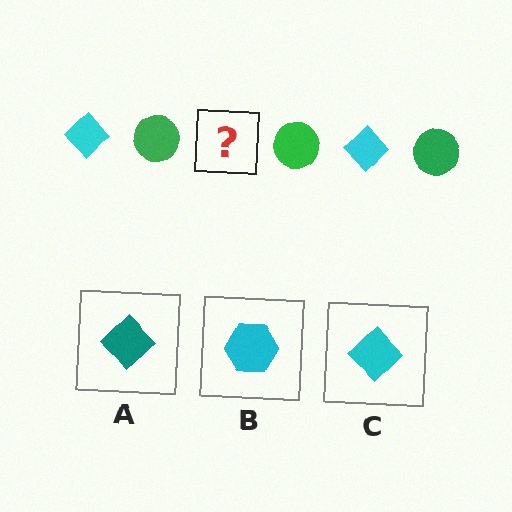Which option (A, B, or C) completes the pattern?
C.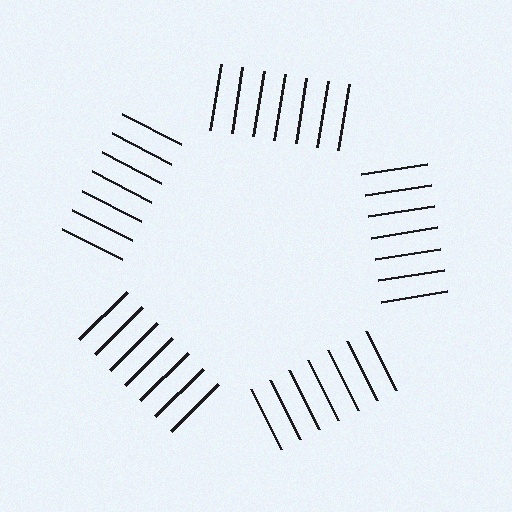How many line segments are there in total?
35 — 7 along each of the 5 edges.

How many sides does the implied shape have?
5 sides — the line-ends trace a pentagon.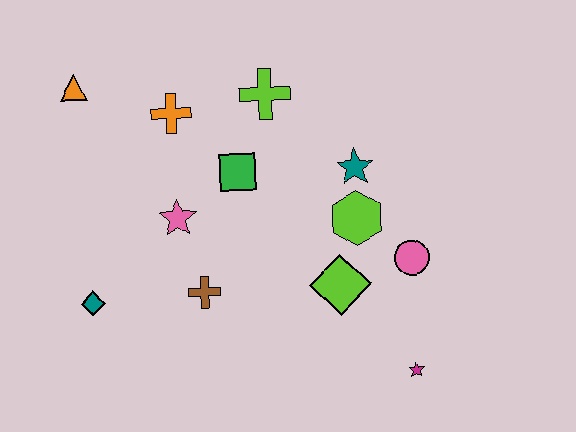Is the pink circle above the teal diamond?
Yes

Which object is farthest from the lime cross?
The magenta star is farthest from the lime cross.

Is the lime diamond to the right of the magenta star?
No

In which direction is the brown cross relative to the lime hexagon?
The brown cross is to the left of the lime hexagon.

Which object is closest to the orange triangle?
The orange cross is closest to the orange triangle.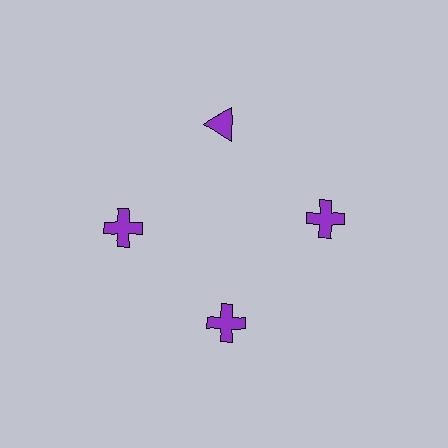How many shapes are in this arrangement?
There are 4 shapes arranged in a ring pattern.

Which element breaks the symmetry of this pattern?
The purple triangle at roughly the 12 o'clock position breaks the symmetry. All other shapes are purple crosses.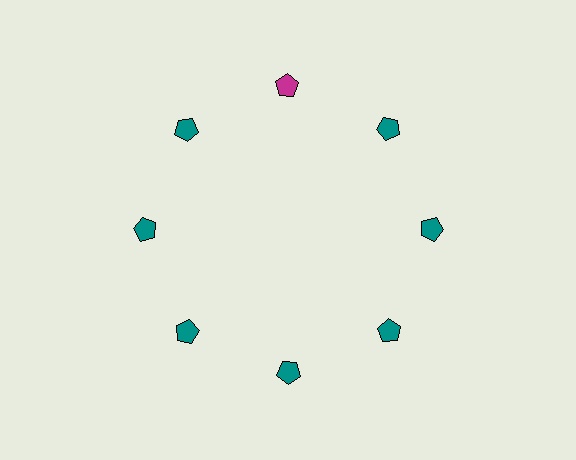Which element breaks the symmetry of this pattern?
The magenta pentagon at roughly the 12 o'clock position breaks the symmetry. All other shapes are teal pentagons.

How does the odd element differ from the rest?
It has a different color: magenta instead of teal.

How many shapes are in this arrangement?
There are 8 shapes arranged in a ring pattern.